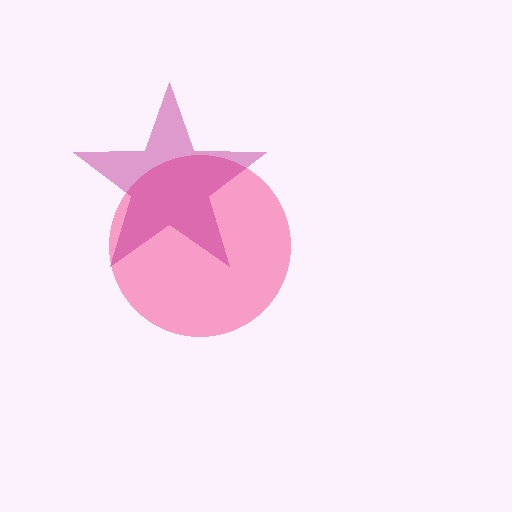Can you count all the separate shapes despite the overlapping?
Yes, there are 2 separate shapes.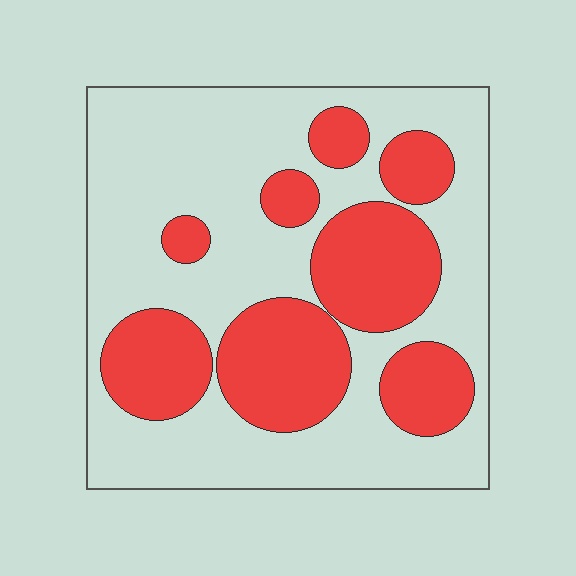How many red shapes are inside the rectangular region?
8.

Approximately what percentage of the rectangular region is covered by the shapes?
Approximately 35%.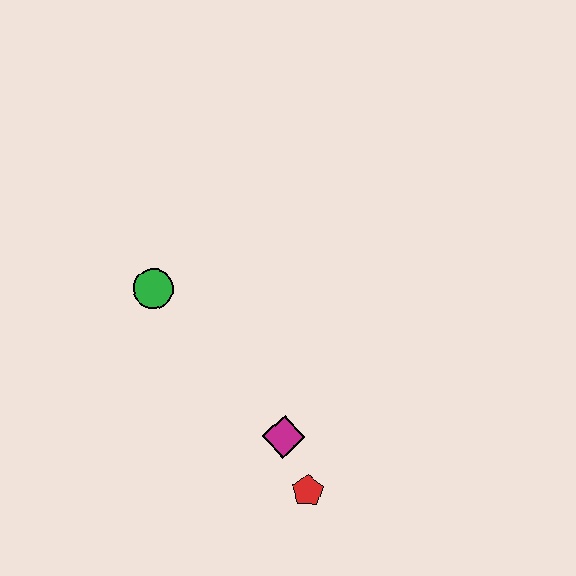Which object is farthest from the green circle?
The red pentagon is farthest from the green circle.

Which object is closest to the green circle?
The magenta diamond is closest to the green circle.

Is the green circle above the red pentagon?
Yes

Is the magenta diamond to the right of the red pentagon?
No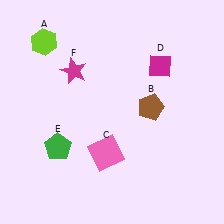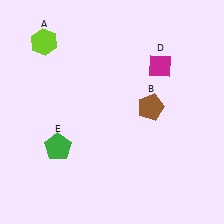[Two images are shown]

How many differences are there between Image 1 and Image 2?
There are 2 differences between the two images.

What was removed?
The pink square (C), the magenta star (F) were removed in Image 2.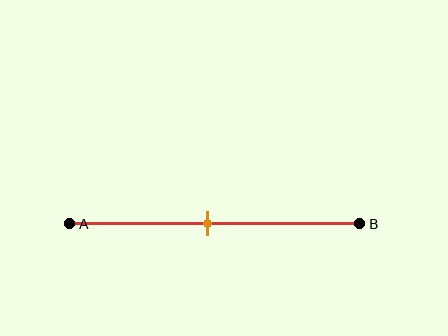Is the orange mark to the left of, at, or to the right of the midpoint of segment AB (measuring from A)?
The orange mark is approximately at the midpoint of segment AB.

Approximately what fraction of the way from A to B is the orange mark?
The orange mark is approximately 50% of the way from A to B.